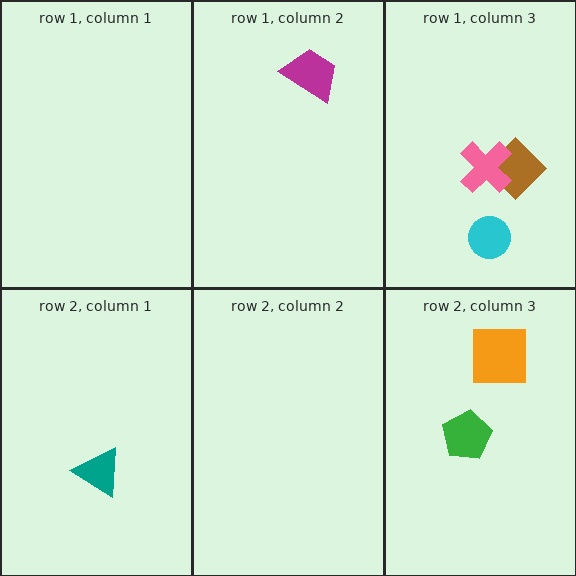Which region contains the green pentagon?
The row 2, column 3 region.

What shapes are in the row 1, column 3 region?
The brown diamond, the cyan circle, the pink cross.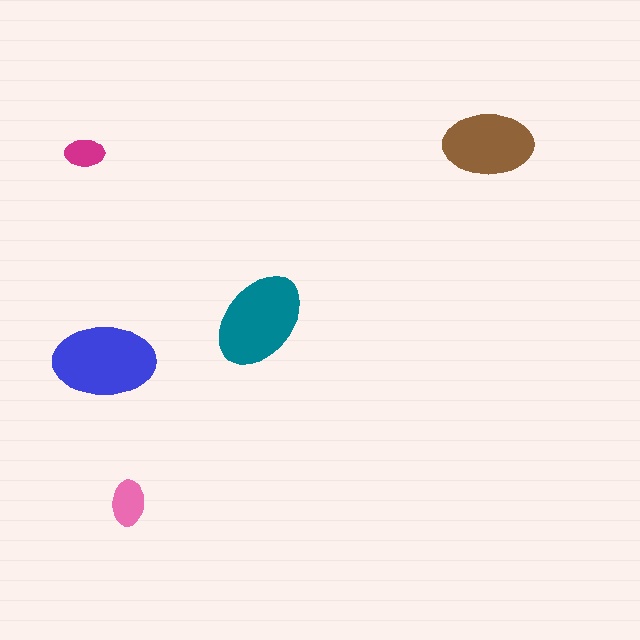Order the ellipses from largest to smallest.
the blue one, the teal one, the brown one, the pink one, the magenta one.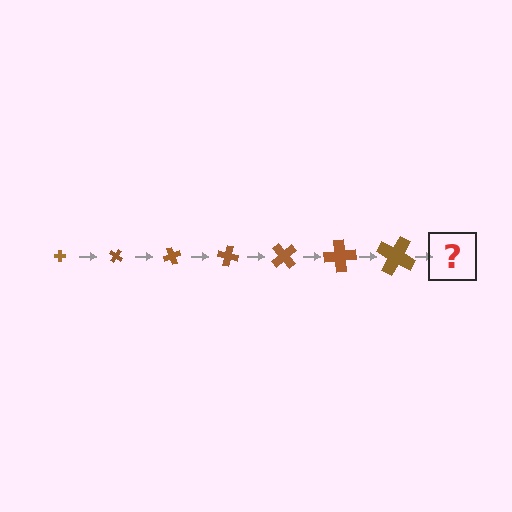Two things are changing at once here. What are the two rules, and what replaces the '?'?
The two rules are that the cross grows larger each step and it rotates 35 degrees each step. The '?' should be a cross, larger than the previous one and rotated 245 degrees from the start.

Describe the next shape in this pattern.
It should be a cross, larger than the previous one and rotated 245 degrees from the start.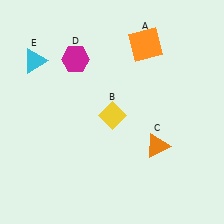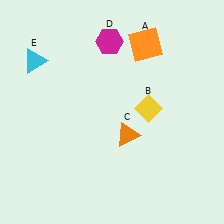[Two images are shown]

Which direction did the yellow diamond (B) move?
The yellow diamond (B) moved right.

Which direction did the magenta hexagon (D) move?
The magenta hexagon (D) moved right.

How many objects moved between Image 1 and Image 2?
3 objects moved between the two images.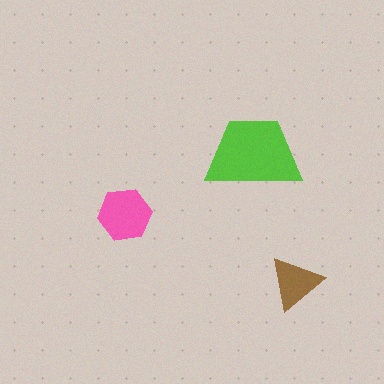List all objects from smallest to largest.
The brown triangle, the pink hexagon, the lime trapezoid.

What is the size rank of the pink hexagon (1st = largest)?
2nd.